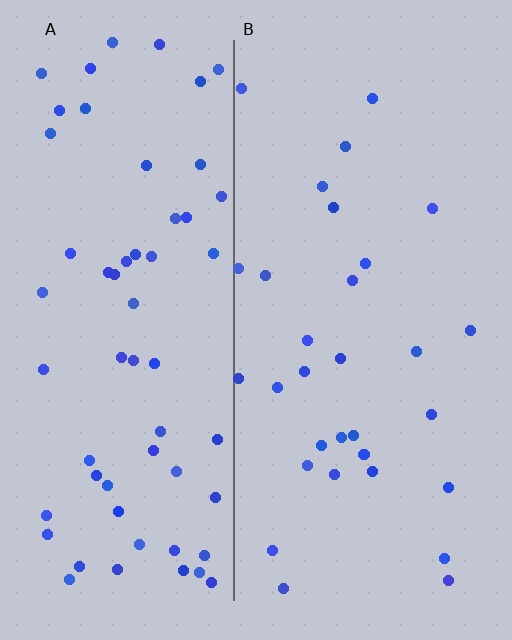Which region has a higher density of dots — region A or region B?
A (the left).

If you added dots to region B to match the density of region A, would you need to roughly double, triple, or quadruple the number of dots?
Approximately double.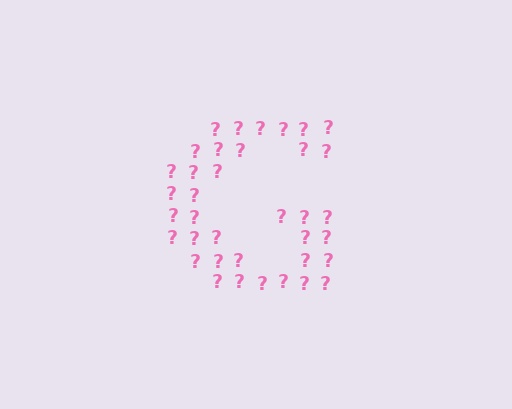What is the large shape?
The large shape is the letter G.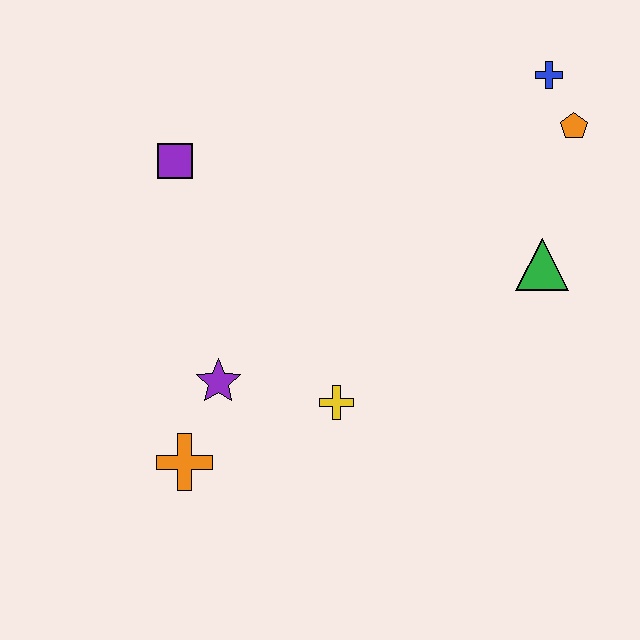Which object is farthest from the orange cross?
The blue cross is farthest from the orange cross.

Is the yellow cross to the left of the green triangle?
Yes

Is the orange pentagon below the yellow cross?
No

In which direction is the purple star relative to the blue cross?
The purple star is to the left of the blue cross.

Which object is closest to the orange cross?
The purple star is closest to the orange cross.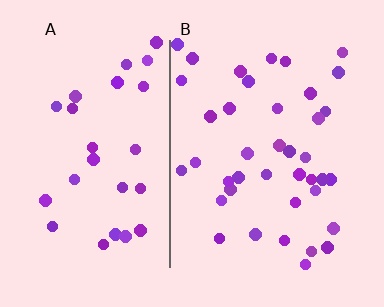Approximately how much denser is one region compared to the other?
Approximately 1.4× — region B over region A.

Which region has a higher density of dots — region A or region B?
B (the right).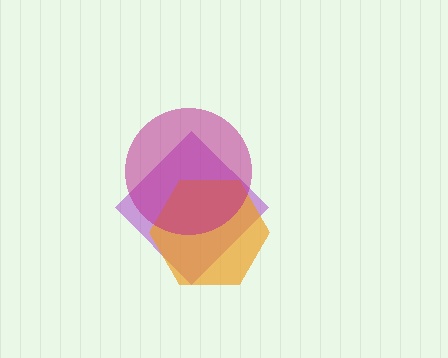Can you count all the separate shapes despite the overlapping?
Yes, there are 3 separate shapes.